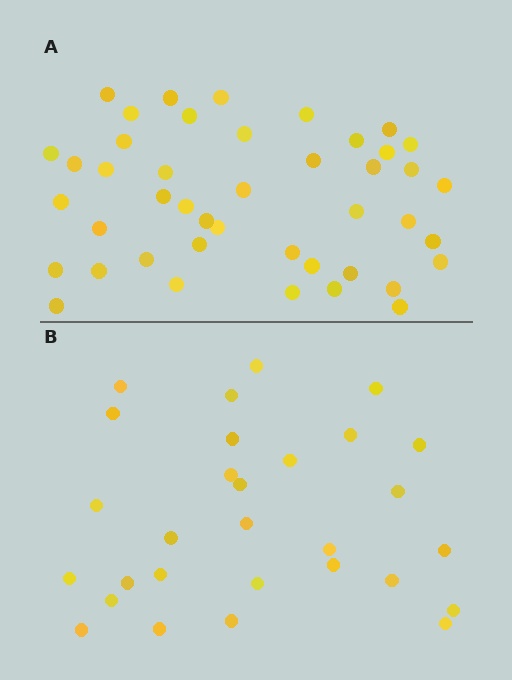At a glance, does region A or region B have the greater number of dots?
Region A (the top region) has more dots.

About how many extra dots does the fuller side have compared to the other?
Region A has approximately 15 more dots than region B.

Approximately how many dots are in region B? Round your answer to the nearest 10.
About 30 dots. (The exact count is 29, which rounds to 30.)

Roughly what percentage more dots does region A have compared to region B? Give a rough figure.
About 50% more.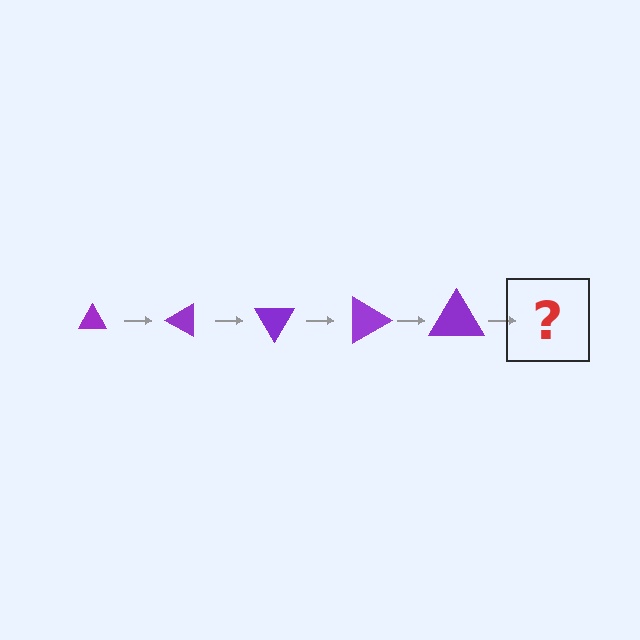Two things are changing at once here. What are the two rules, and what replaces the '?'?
The two rules are that the triangle grows larger each step and it rotates 30 degrees each step. The '?' should be a triangle, larger than the previous one and rotated 150 degrees from the start.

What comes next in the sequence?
The next element should be a triangle, larger than the previous one and rotated 150 degrees from the start.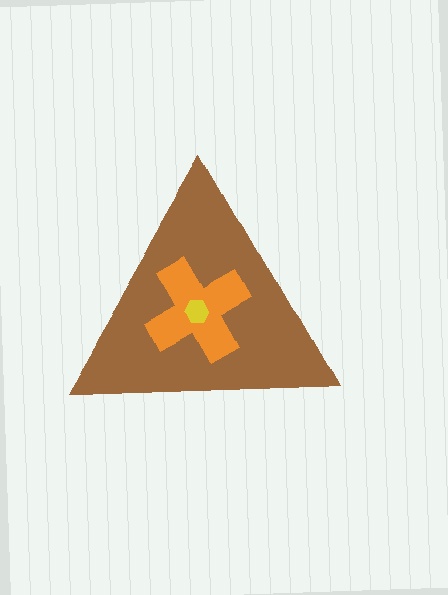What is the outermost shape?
The brown triangle.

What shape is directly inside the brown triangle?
The orange cross.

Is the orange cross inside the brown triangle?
Yes.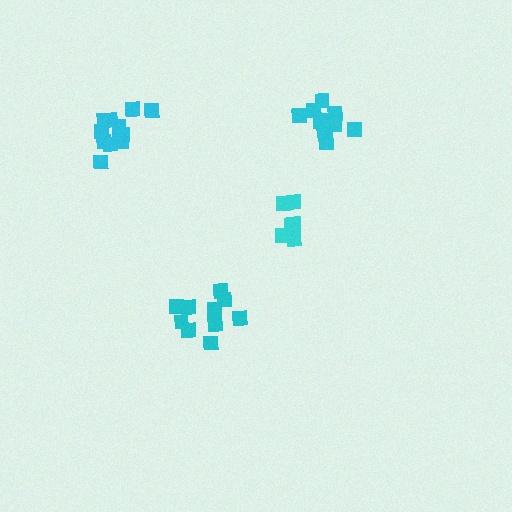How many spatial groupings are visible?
There are 4 spatial groupings.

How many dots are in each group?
Group 1: 11 dots, Group 2: 10 dots, Group 3: 12 dots, Group 4: 7 dots (40 total).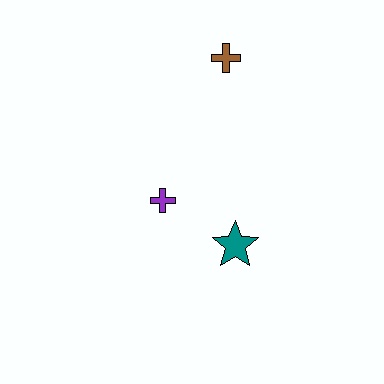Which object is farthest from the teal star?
The brown cross is farthest from the teal star.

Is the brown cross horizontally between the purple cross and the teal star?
Yes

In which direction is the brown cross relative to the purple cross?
The brown cross is above the purple cross.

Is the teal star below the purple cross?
Yes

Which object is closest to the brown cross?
The purple cross is closest to the brown cross.